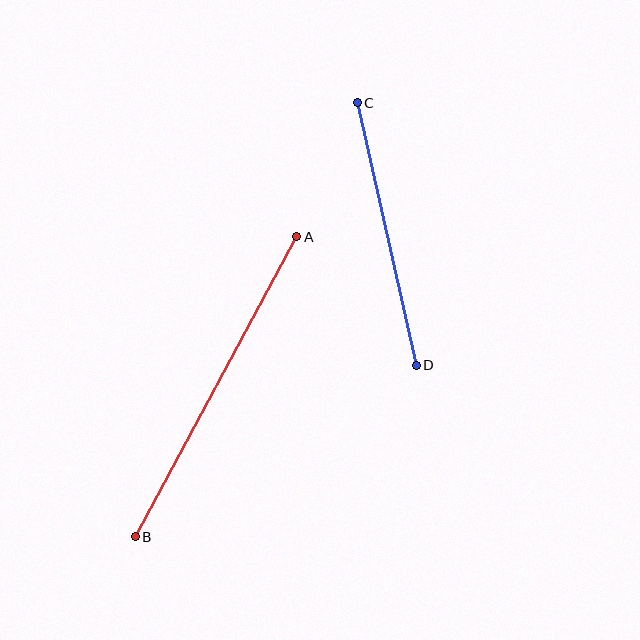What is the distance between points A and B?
The distance is approximately 341 pixels.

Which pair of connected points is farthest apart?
Points A and B are farthest apart.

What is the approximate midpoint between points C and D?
The midpoint is at approximately (387, 234) pixels.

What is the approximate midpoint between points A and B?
The midpoint is at approximately (216, 387) pixels.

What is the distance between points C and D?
The distance is approximately 269 pixels.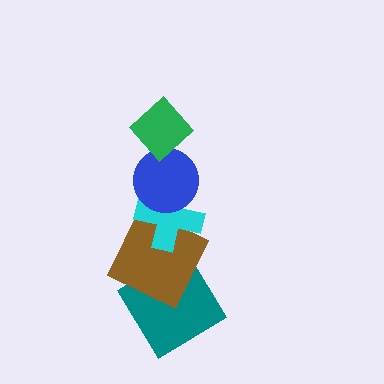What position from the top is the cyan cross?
The cyan cross is 3rd from the top.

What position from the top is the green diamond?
The green diamond is 1st from the top.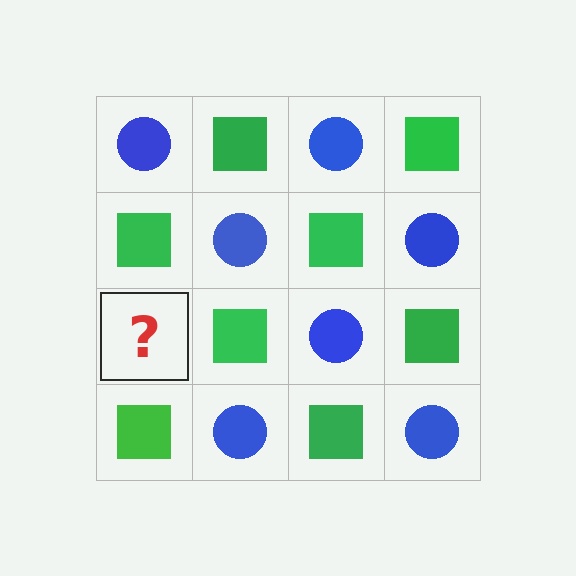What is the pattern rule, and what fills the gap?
The rule is that it alternates blue circle and green square in a checkerboard pattern. The gap should be filled with a blue circle.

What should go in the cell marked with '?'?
The missing cell should contain a blue circle.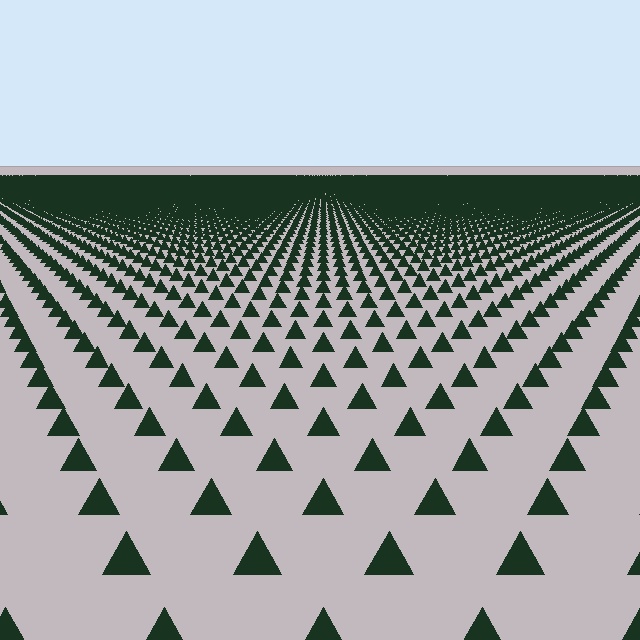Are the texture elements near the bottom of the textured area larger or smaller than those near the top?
Larger. Near the bottom, elements are closer to the viewer and appear at a bigger on-screen size.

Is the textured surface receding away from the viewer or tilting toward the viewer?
The surface is receding away from the viewer. Texture elements get smaller and denser toward the top.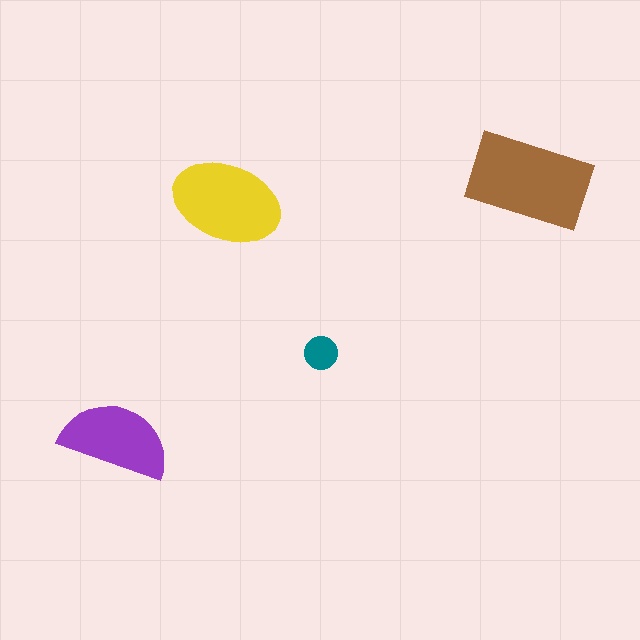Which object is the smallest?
The teal circle.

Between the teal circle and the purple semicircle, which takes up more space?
The purple semicircle.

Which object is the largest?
The brown rectangle.